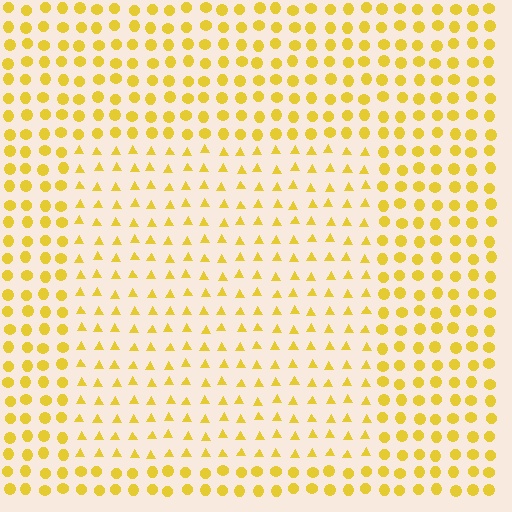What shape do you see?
I see a rectangle.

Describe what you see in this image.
The image is filled with small yellow elements arranged in a uniform grid. A rectangle-shaped region contains triangles, while the surrounding area contains circles. The boundary is defined purely by the change in element shape.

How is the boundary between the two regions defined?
The boundary is defined by a change in element shape: triangles inside vs. circles outside. All elements share the same color and spacing.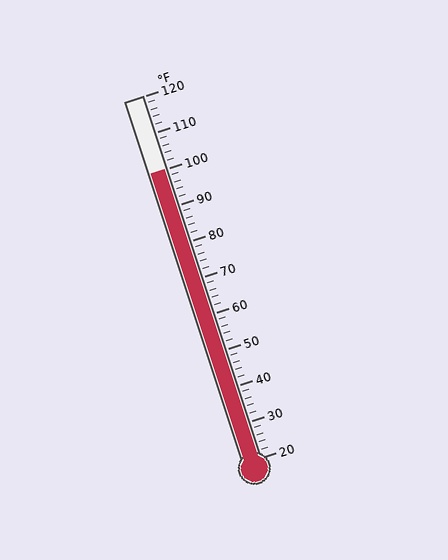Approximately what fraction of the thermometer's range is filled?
The thermometer is filled to approximately 80% of its range.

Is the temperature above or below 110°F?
The temperature is below 110°F.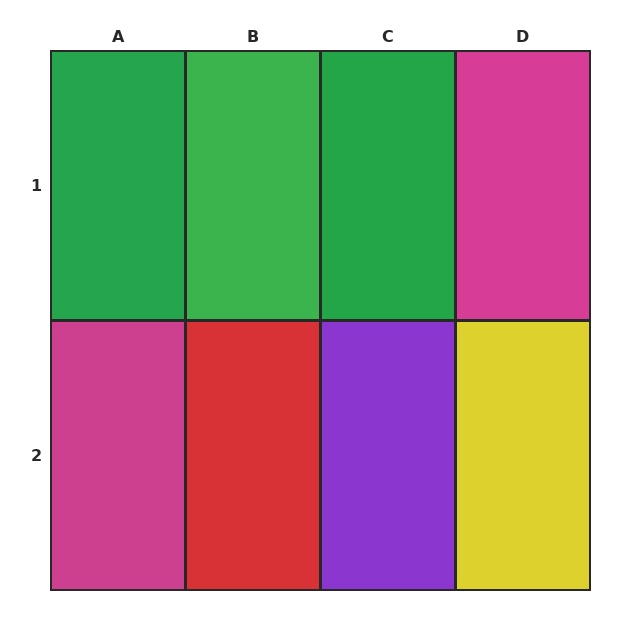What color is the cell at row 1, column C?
Green.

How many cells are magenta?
2 cells are magenta.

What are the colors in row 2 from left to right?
Magenta, red, purple, yellow.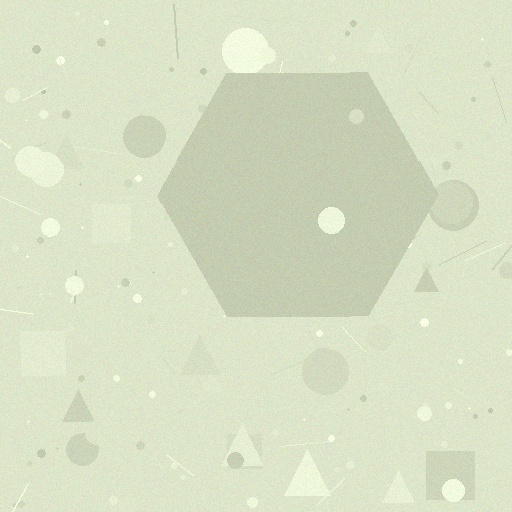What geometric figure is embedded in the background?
A hexagon is embedded in the background.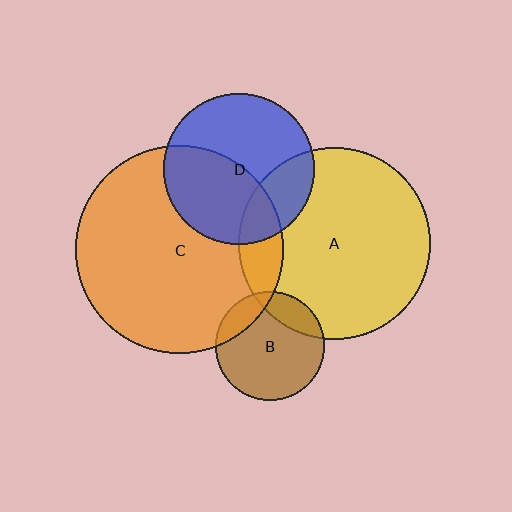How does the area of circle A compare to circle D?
Approximately 1.6 times.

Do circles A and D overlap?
Yes.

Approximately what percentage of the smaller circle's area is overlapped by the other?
Approximately 25%.